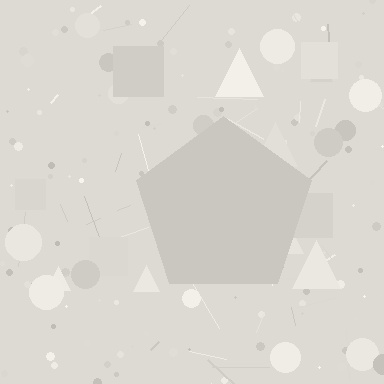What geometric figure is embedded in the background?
A pentagon is embedded in the background.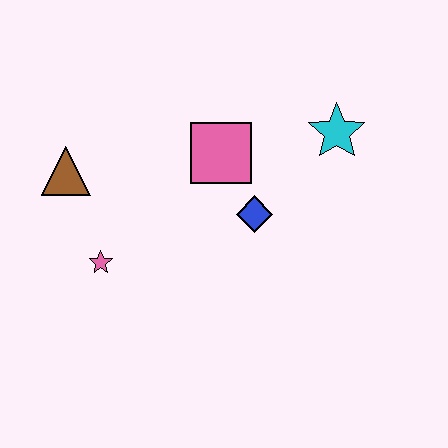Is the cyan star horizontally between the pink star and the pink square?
No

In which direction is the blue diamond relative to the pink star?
The blue diamond is to the right of the pink star.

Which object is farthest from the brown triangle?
The cyan star is farthest from the brown triangle.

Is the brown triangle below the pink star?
No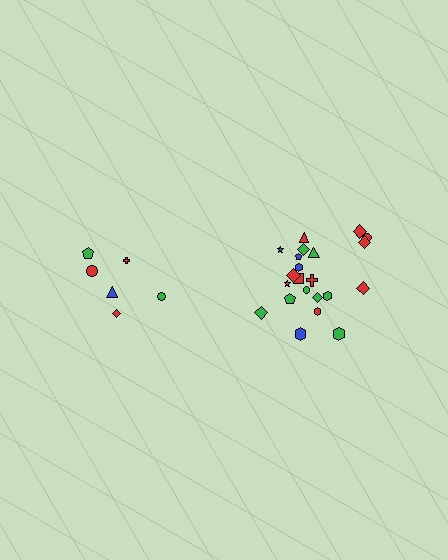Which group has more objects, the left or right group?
The right group.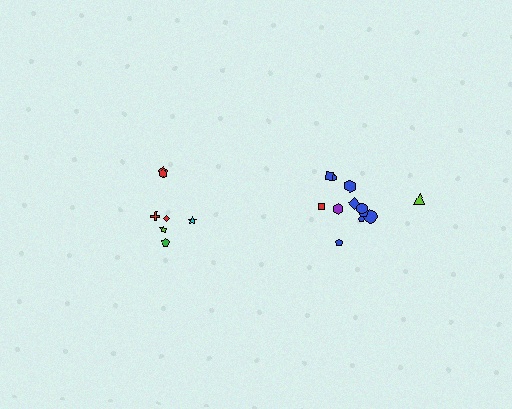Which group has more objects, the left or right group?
The right group.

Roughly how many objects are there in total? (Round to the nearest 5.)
Roughly 20 objects in total.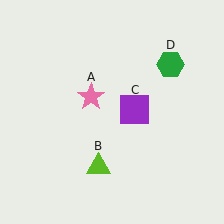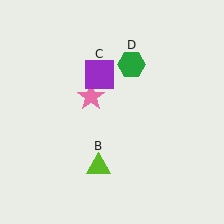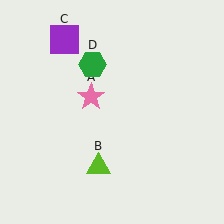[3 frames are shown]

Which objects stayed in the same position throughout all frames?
Pink star (object A) and lime triangle (object B) remained stationary.